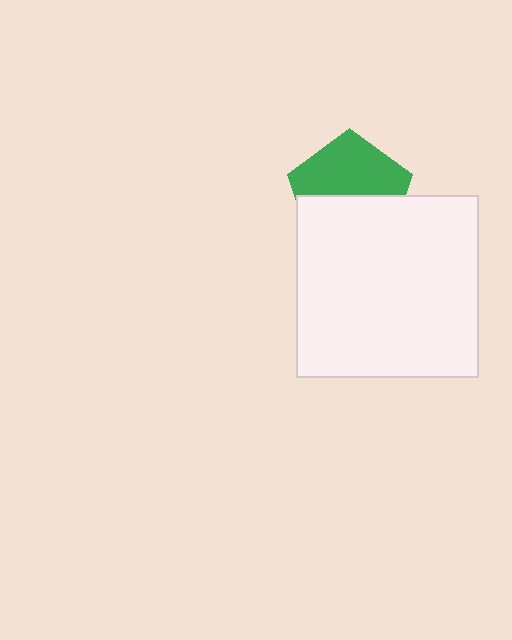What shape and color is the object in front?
The object in front is a white square.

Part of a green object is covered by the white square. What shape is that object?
It is a pentagon.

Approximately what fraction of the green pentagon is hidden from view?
Roughly 48% of the green pentagon is hidden behind the white square.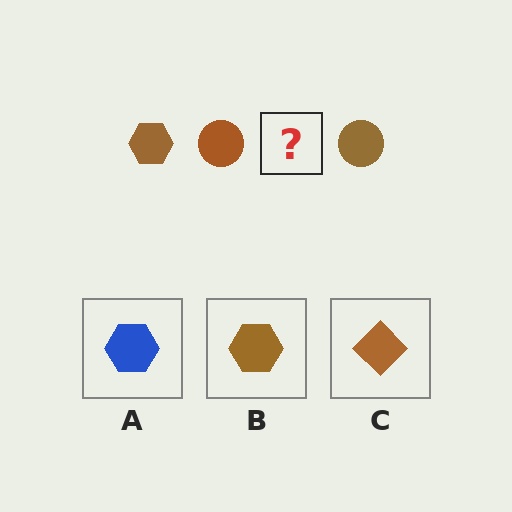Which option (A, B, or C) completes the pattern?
B.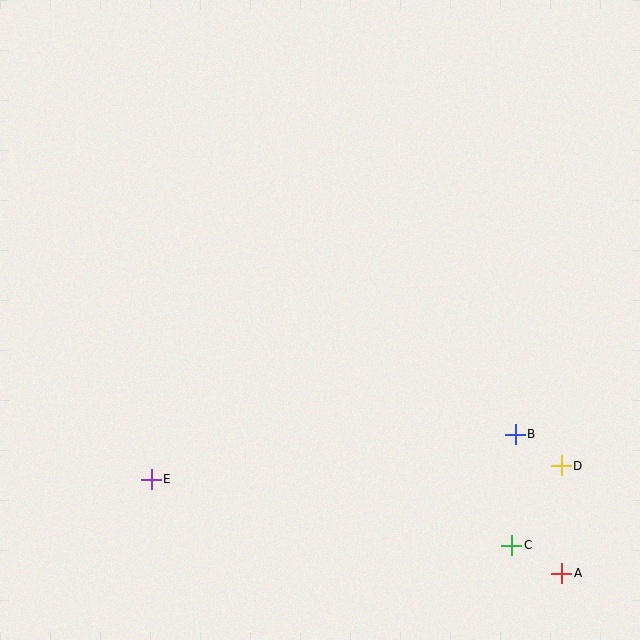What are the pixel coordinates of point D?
Point D is at (561, 466).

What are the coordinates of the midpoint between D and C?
The midpoint between D and C is at (536, 506).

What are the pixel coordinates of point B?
Point B is at (515, 434).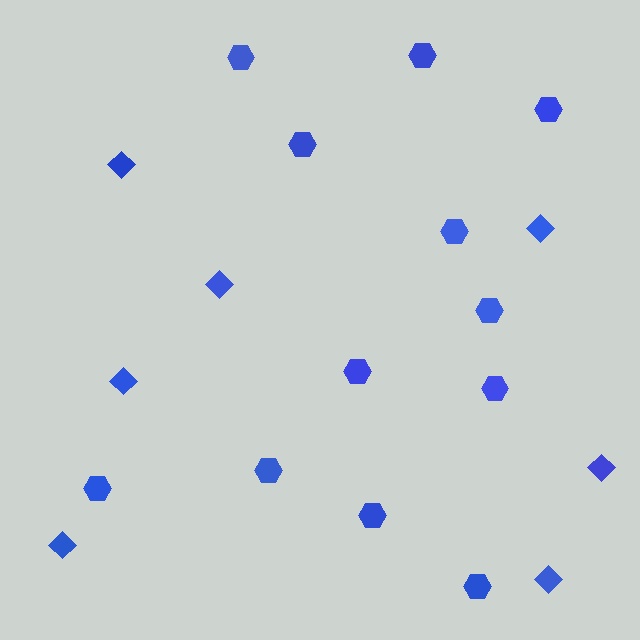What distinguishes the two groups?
There are 2 groups: one group of diamonds (7) and one group of hexagons (12).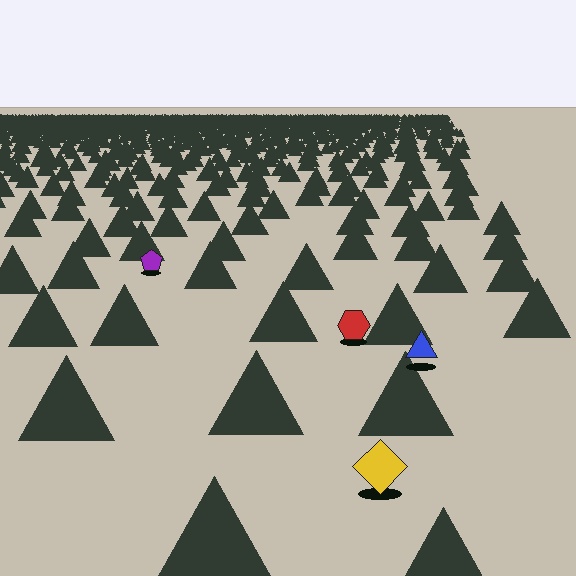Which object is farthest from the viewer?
The purple pentagon is farthest from the viewer. It appears smaller and the ground texture around it is denser.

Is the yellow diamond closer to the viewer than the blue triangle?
Yes. The yellow diamond is closer — you can tell from the texture gradient: the ground texture is coarser near it.